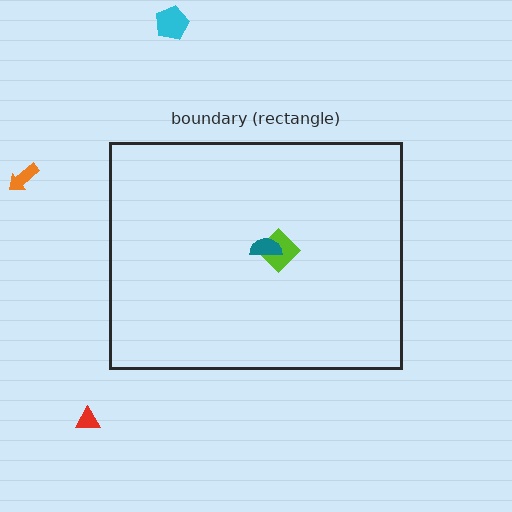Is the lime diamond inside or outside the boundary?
Inside.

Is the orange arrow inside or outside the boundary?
Outside.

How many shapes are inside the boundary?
2 inside, 3 outside.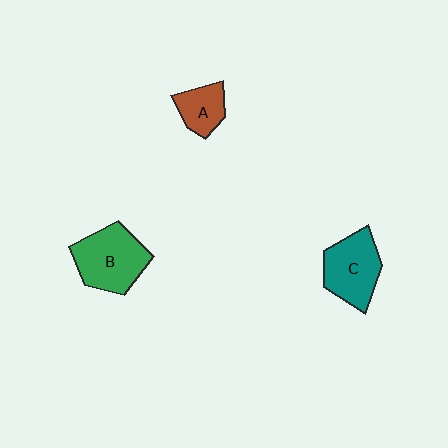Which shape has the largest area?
Shape B (green).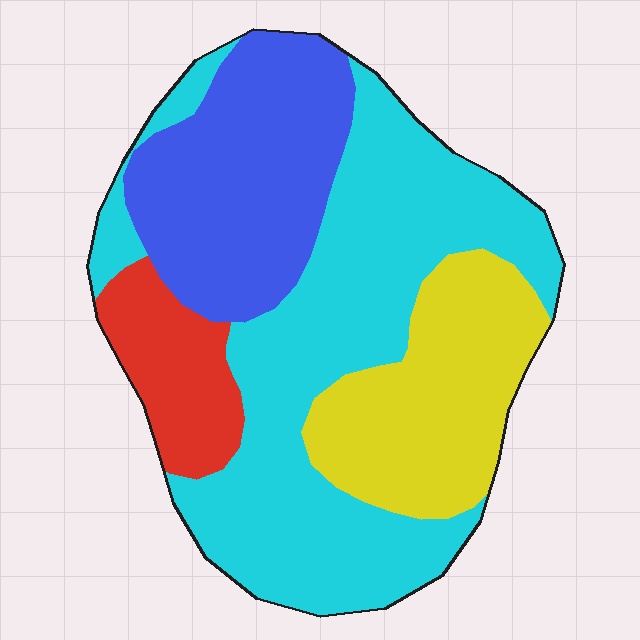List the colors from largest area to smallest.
From largest to smallest: cyan, blue, yellow, red.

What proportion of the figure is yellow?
Yellow takes up about one fifth (1/5) of the figure.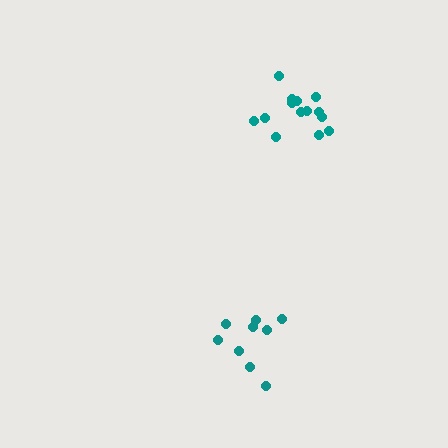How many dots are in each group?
Group 1: 14 dots, Group 2: 9 dots (23 total).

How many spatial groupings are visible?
There are 2 spatial groupings.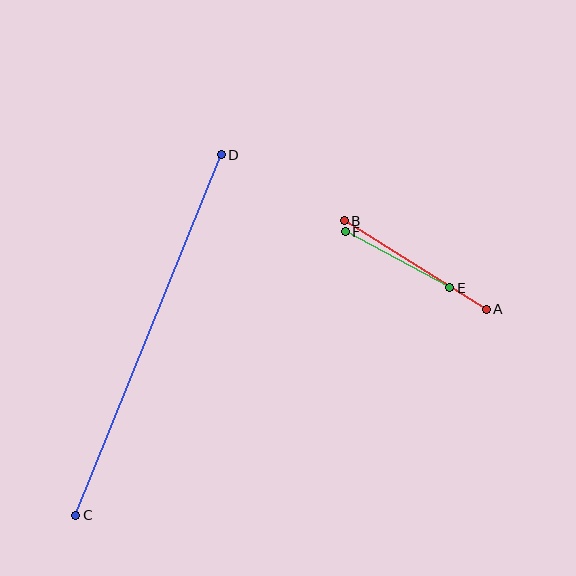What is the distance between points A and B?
The distance is approximately 168 pixels.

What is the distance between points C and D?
The distance is approximately 389 pixels.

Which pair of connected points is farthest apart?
Points C and D are farthest apart.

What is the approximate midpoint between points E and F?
The midpoint is at approximately (398, 260) pixels.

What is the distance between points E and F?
The distance is approximately 119 pixels.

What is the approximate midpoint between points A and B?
The midpoint is at approximately (415, 265) pixels.